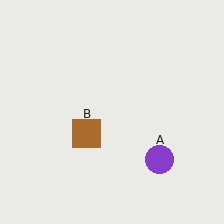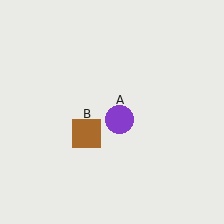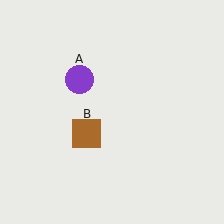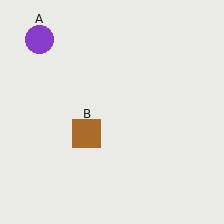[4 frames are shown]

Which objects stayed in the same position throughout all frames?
Brown square (object B) remained stationary.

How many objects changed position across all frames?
1 object changed position: purple circle (object A).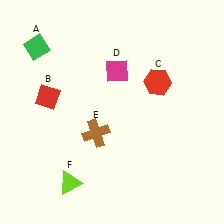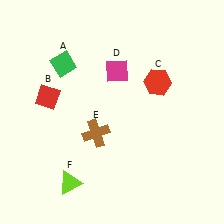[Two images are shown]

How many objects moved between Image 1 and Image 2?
1 object moved between the two images.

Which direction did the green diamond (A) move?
The green diamond (A) moved right.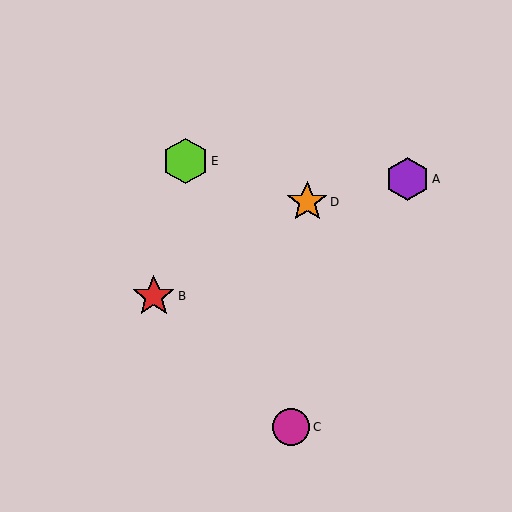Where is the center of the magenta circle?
The center of the magenta circle is at (291, 427).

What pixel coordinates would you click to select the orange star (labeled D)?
Click at (307, 202) to select the orange star D.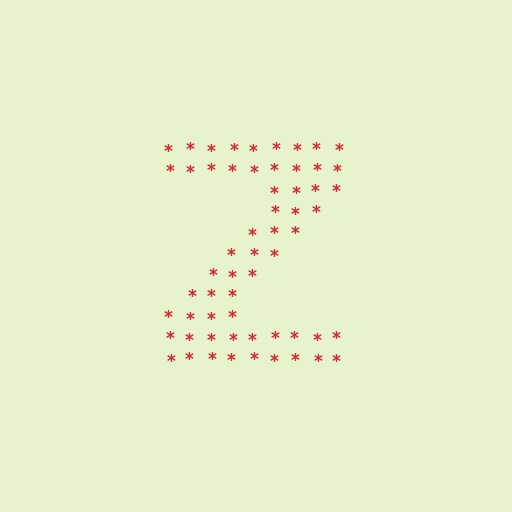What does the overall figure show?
The overall figure shows the letter Z.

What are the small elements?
The small elements are asterisks.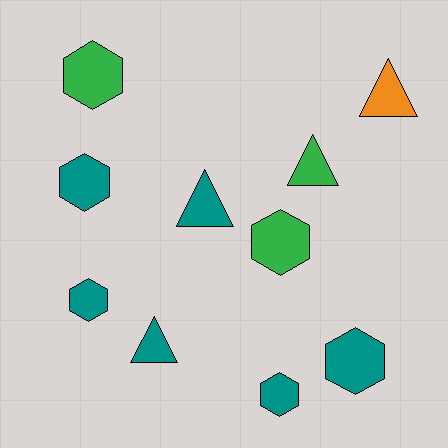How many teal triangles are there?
There are 2 teal triangles.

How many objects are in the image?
There are 10 objects.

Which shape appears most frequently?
Hexagon, with 6 objects.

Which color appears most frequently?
Teal, with 6 objects.